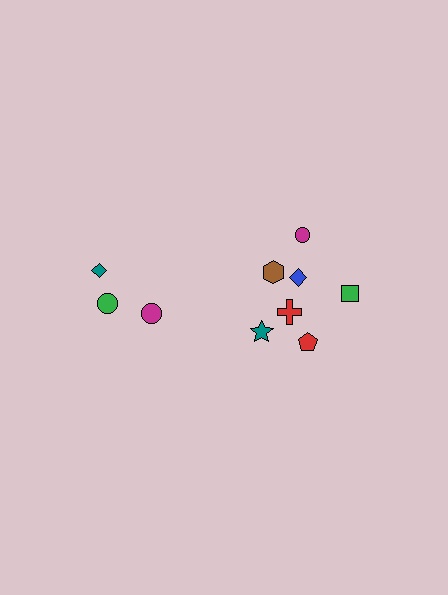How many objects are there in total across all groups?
There are 10 objects.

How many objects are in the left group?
There are 3 objects.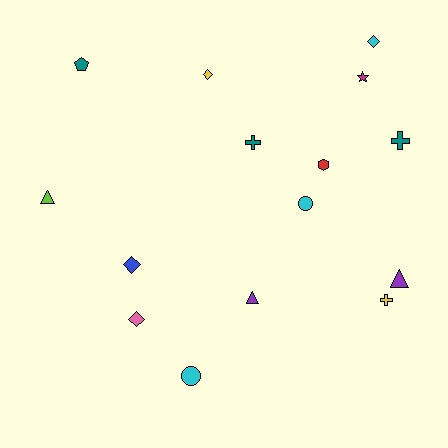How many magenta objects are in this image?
There is 1 magenta object.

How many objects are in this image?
There are 15 objects.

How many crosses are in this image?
There are 3 crosses.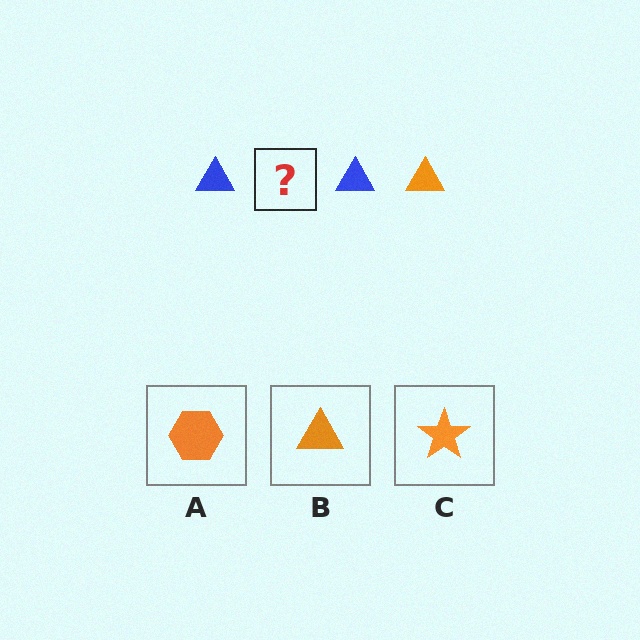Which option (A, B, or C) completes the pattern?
B.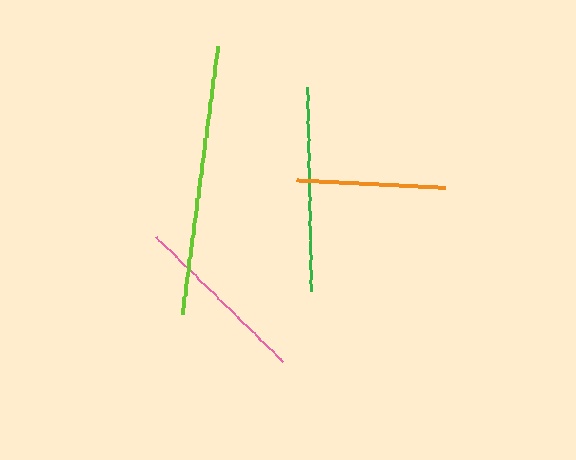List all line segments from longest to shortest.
From longest to shortest: lime, green, pink, orange.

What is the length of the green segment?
The green segment is approximately 205 pixels long.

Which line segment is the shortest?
The orange line is the shortest at approximately 150 pixels.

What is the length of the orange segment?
The orange segment is approximately 150 pixels long.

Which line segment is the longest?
The lime line is the longest at approximately 270 pixels.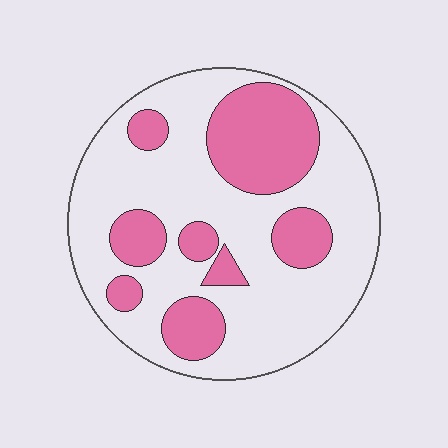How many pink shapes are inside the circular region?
8.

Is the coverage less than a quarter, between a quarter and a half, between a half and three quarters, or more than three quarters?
Between a quarter and a half.